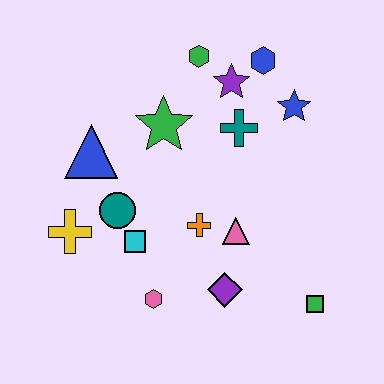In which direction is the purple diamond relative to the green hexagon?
The purple diamond is below the green hexagon.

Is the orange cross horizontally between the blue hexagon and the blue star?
No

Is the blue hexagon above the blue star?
Yes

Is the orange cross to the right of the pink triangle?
No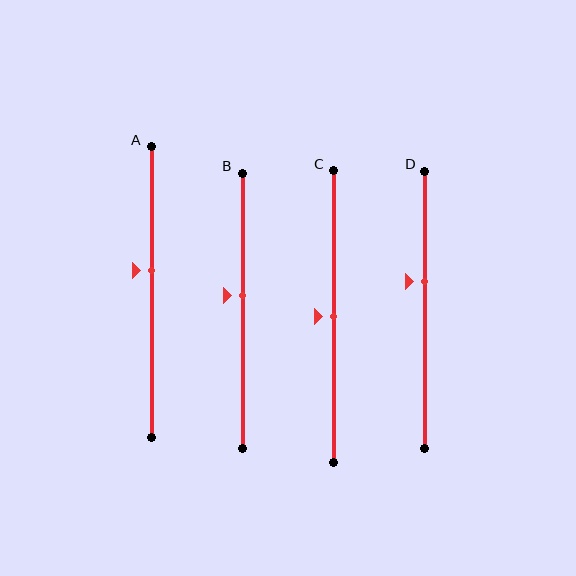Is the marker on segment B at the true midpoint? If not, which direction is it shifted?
No, the marker on segment B is shifted upward by about 6% of the segment length.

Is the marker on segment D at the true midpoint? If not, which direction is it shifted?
No, the marker on segment D is shifted upward by about 10% of the segment length.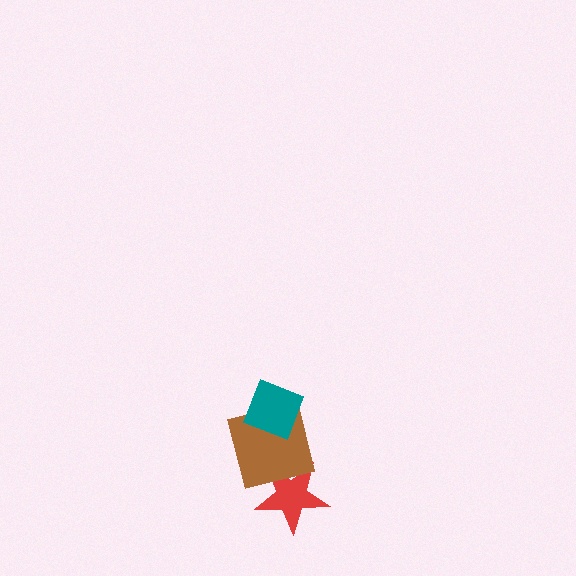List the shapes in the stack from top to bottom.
From top to bottom: the teal diamond, the brown square, the red star.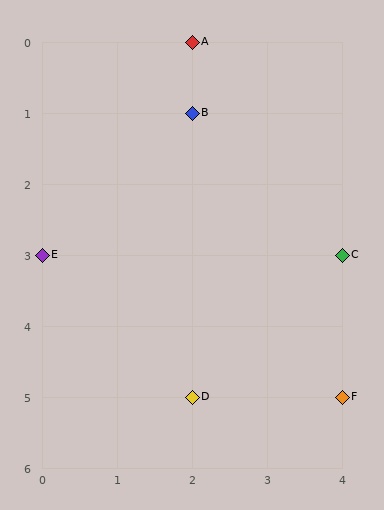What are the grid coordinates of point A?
Point A is at grid coordinates (2, 0).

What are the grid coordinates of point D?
Point D is at grid coordinates (2, 5).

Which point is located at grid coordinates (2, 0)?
Point A is at (2, 0).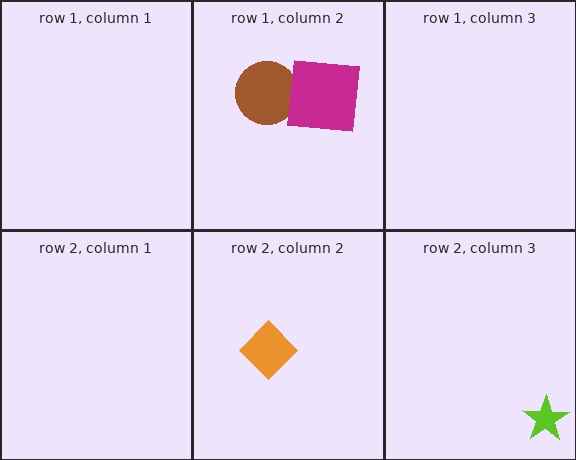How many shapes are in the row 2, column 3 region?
1.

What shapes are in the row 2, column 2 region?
The orange diamond.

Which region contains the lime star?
The row 2, column 3 region.